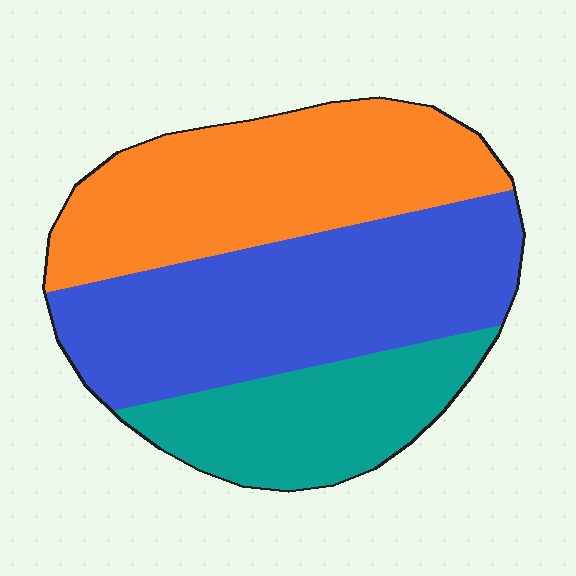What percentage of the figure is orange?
Orange covers roughly 35% of the figure.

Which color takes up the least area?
Teal, at roughly 25%.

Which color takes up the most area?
Blue, at roughly 40%.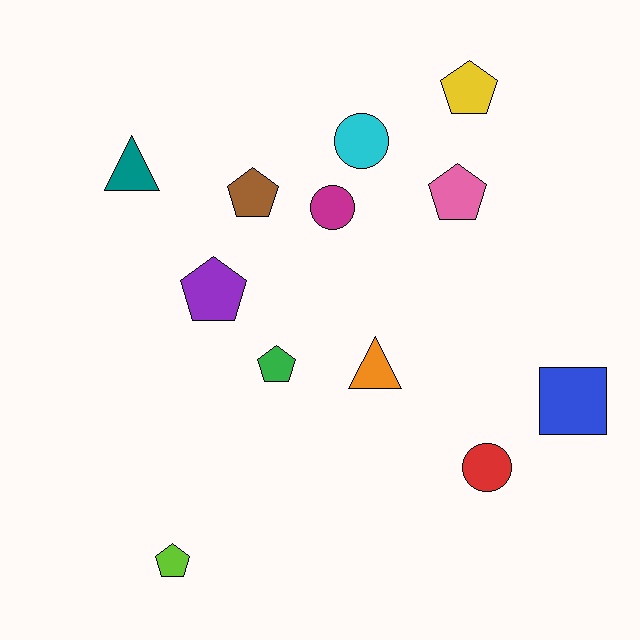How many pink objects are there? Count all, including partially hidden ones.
There is 1 pink object.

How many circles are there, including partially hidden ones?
There are 3 circles.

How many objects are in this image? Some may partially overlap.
There are 12 objects.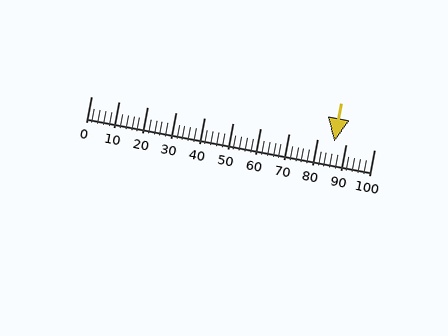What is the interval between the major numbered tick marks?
The major tick marks are spaced 10 units apart.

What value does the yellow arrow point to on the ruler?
The yellow arrow points to approximately 86.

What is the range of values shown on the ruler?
The ruler shows values from 0 to 100.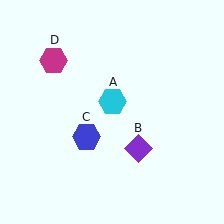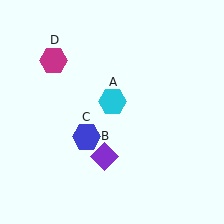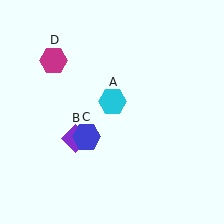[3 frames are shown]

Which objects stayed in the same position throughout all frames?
Cyan hexagon (object A) and blue hexagon (object C) and magenta hexagon (object D) remained stationary.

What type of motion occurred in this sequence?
The purple diamond (object B) rotated clockwise around the center of the scene.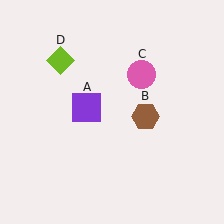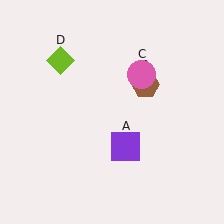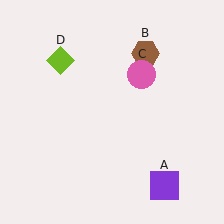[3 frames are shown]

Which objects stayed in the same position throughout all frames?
Pink circle (object C) and lime diamond (object D) remained stationary.